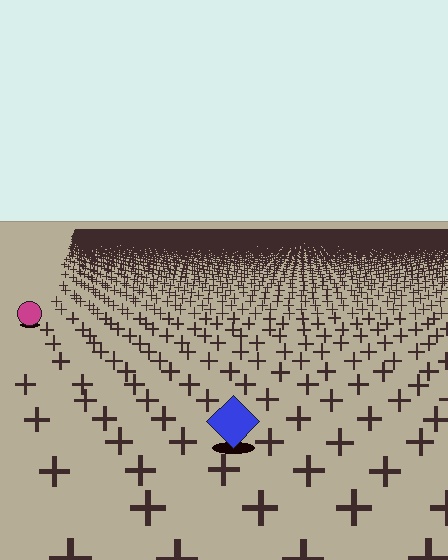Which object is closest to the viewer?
The blue diamond is closest. The texture marks near it are larger and more spread out.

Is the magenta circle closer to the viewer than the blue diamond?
No. The blue diamond is closer — you can tell from the texture gradient: the ground texture is coarser near it.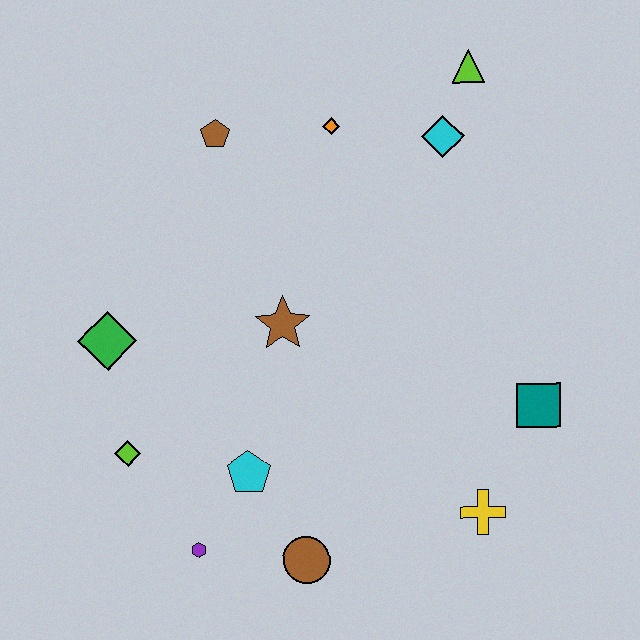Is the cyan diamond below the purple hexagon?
No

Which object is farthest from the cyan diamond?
The purple hexagon is farthest from the cyan diamond.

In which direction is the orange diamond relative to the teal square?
The orange diamond is above the teal square.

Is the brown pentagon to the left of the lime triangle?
Yes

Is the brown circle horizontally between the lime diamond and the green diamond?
No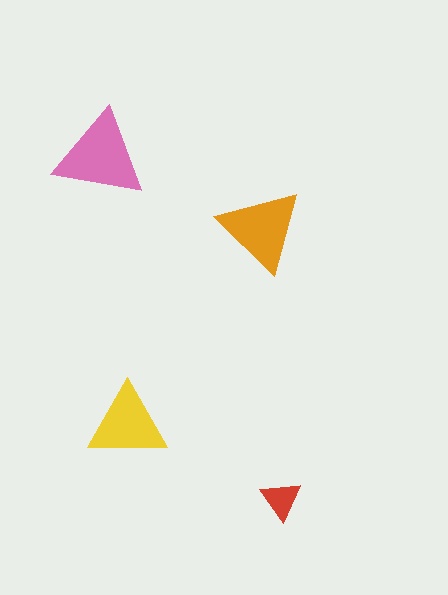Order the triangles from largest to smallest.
the pink one, the orange one, the yellow one, the red one.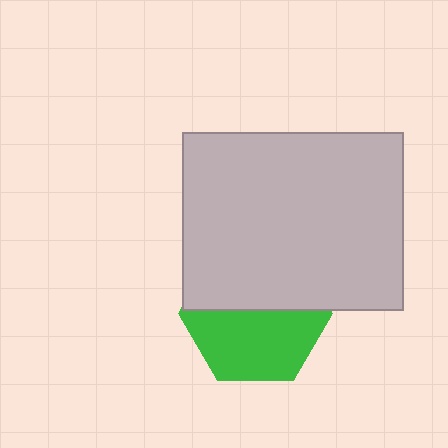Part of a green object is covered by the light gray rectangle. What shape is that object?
It is a hexagon.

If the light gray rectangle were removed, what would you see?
You would see the complete green hexagon.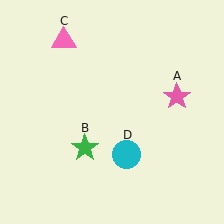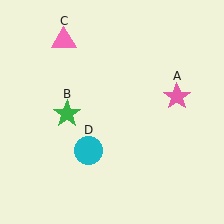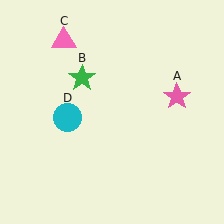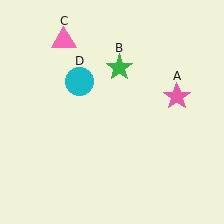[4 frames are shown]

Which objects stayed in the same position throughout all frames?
Pink star (object A) and pink triangle (object C) remained stationary.